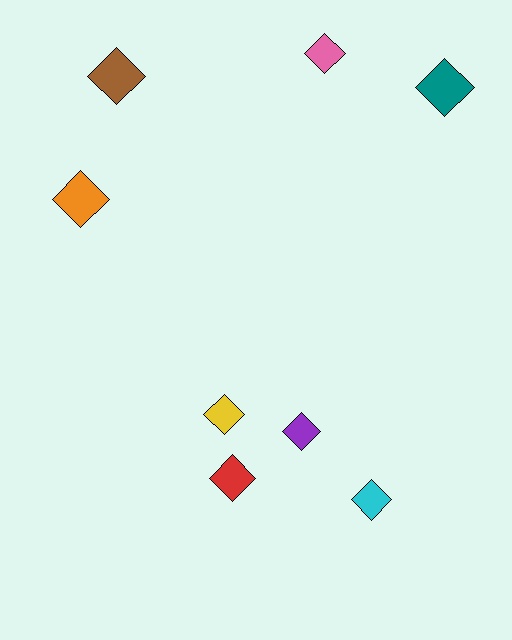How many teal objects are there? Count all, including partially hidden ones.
There is 1 teal object.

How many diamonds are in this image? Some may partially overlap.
There are 8 diamonds.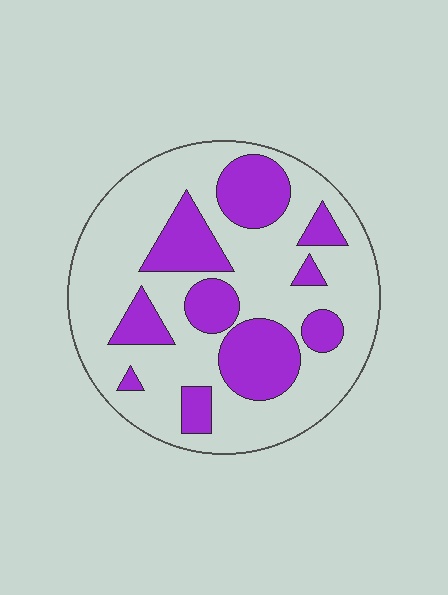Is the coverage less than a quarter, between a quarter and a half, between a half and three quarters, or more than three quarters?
Between a quarter and a half.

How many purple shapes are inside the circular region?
10.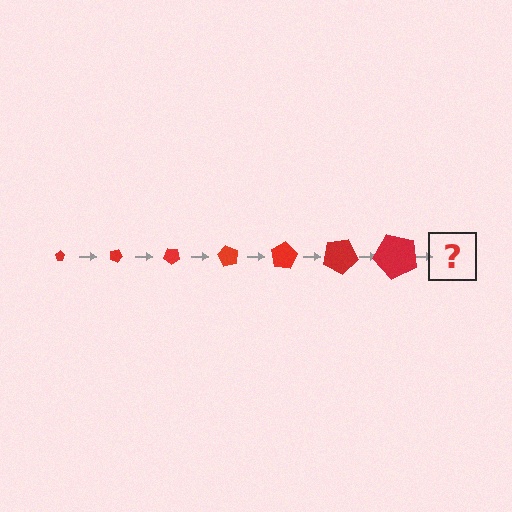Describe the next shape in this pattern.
It should be a pentagon, larger than the previous one and rotated 140 degrees from the start.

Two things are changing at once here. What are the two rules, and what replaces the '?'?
The two rules are that the pentagon grows larger each step and it rotates 20 degrees each step. The '?' should be a pentagon, larger than the previous one and rotated 140 degrees from the start.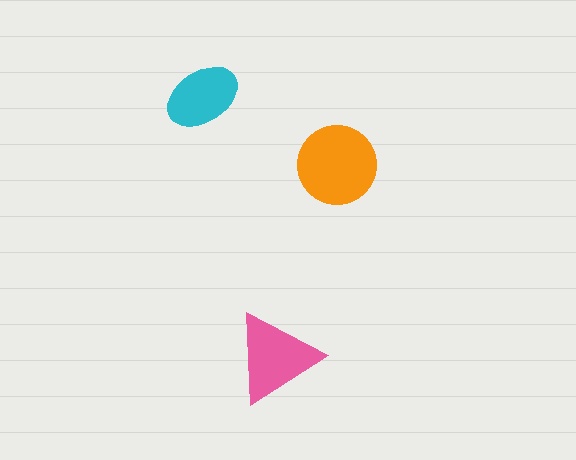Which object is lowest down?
The pink triangle is bottommost.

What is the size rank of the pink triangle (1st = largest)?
2nd.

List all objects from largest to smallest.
The orange circle, the pink triangle, the cyan ellipse.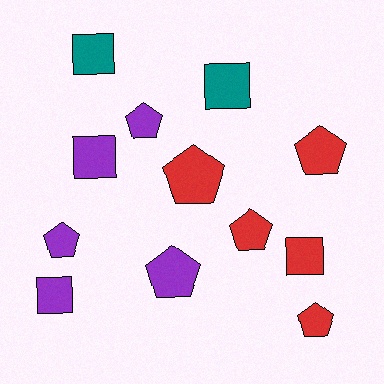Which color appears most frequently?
Purple, with 5 objects.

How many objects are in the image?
There are 12 objects.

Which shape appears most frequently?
Pentagon, with 7 objects.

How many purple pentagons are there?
There are 3 purple pentagons.